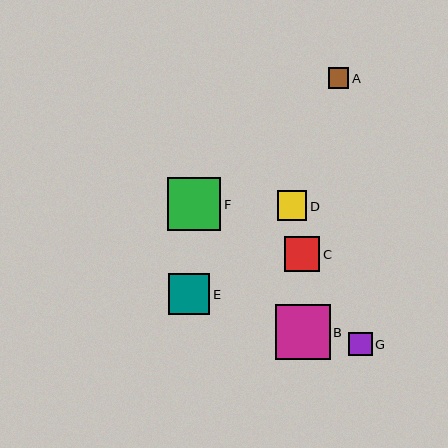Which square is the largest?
Square B is the largest with a size of approximately 55 pixels.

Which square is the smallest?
Square A is the smallest with a size of approximately 21 pixels.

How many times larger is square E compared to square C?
Square E is approximately 1.2 times the size of square C.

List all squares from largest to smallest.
From largest to smallest: B, F, E, C, D, G, A.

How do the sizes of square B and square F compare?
Square B and square F are approximately the same size.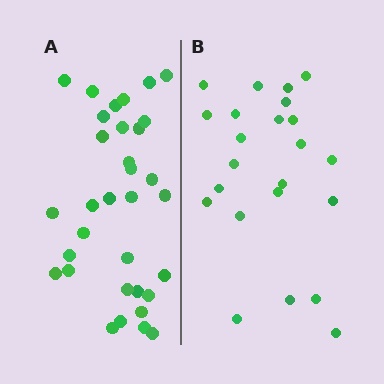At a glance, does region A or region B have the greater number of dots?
Region A (the left region) has more dots.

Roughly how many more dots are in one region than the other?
Region A has roughly 10 or so more dots than region B.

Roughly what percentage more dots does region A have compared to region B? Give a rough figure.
About 45% more.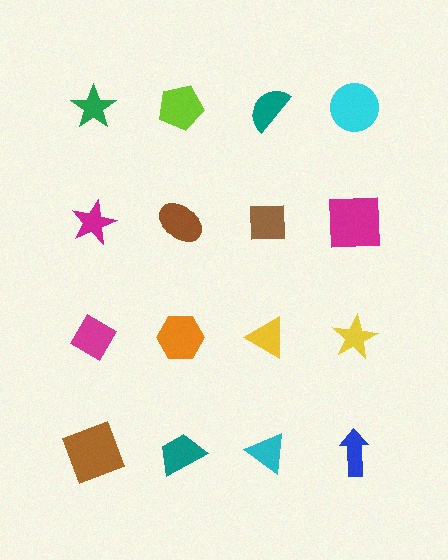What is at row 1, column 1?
A green star.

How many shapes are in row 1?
4 shapes.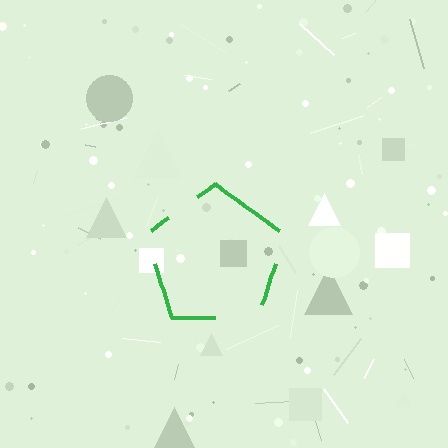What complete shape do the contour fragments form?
The contour fragments form a pentagon.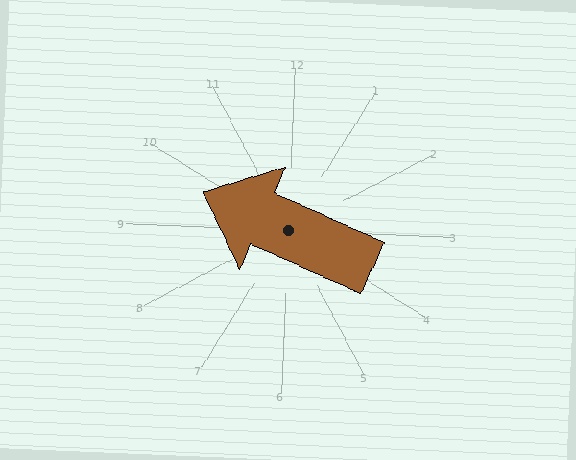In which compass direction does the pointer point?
West.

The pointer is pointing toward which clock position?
Roughly 10 o'clock.